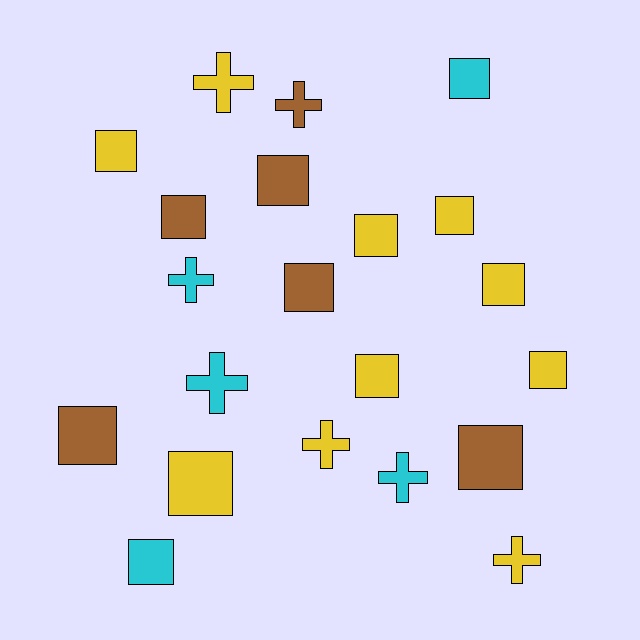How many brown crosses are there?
There is 1 brown cross.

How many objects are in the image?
There are 21 objects.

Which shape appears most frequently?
Square, with 14 objects.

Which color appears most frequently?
Yellow, with 10 objects.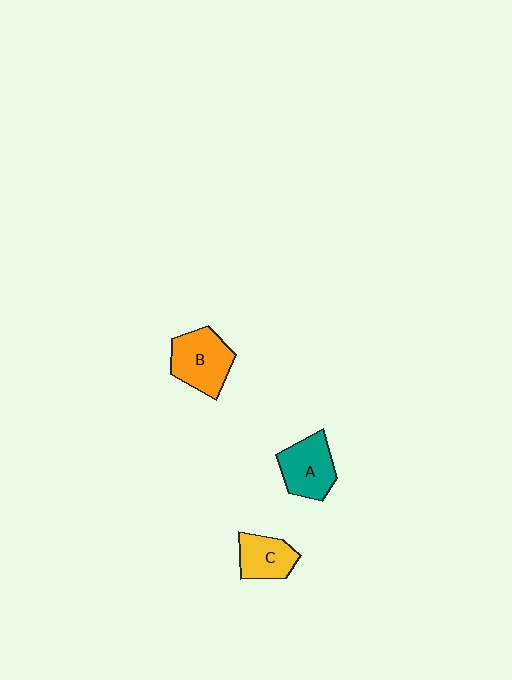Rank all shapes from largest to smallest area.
From largest to smallest: B (orange), A (teal), C (yellow).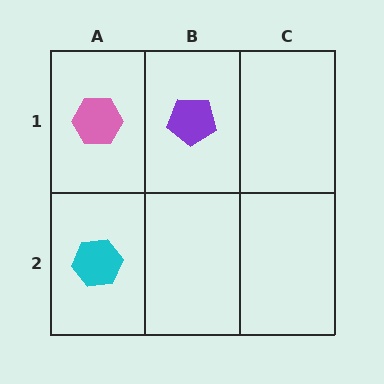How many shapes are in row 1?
2 shapes.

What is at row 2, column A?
A cyan hexagon.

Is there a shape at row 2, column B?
No, that cell is empty.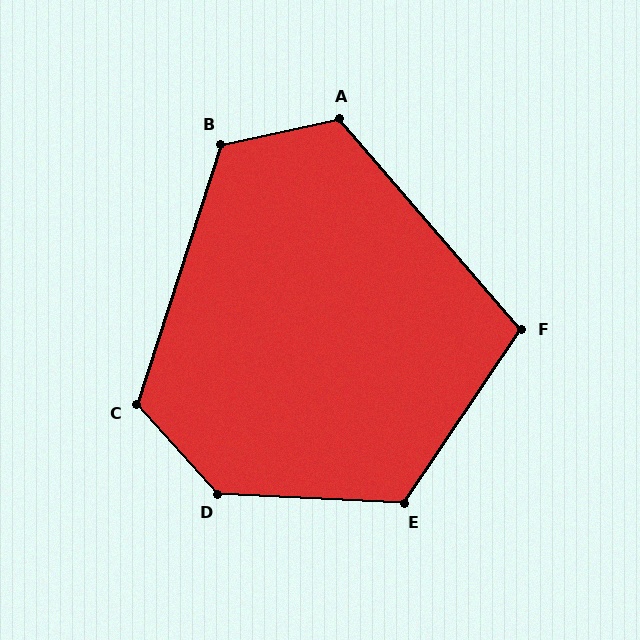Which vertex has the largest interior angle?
D, at approximately 135 degrees.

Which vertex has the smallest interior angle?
F, at approximately 105 degrees.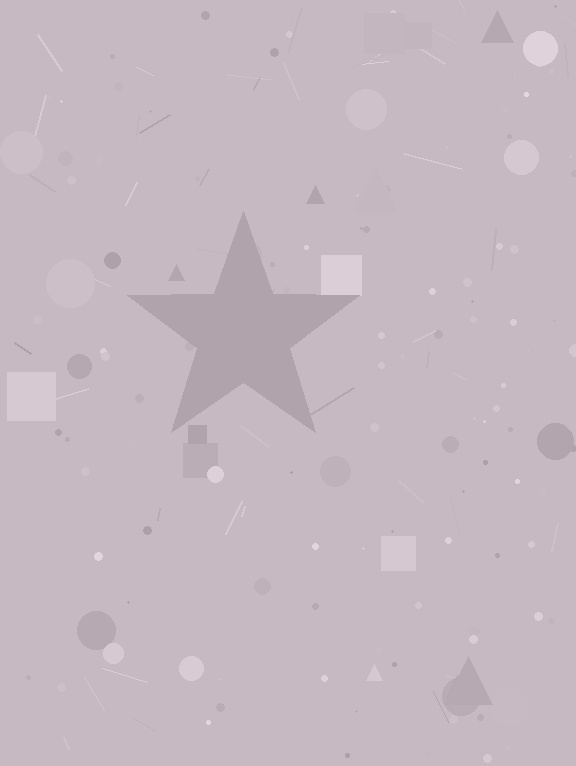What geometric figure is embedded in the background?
A star is embedded in the background.